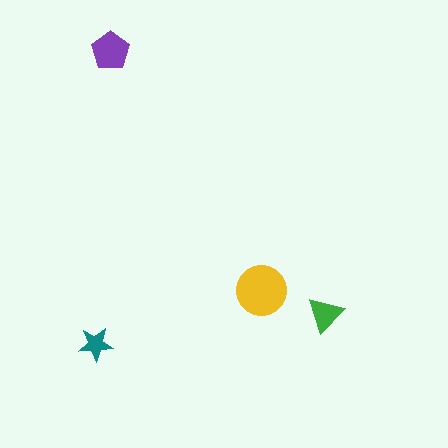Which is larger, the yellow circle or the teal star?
The yellow circle.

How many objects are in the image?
There are 4 objects in the image.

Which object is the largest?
The yellow circle.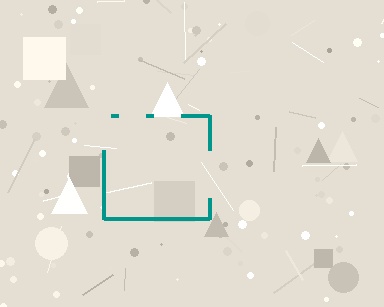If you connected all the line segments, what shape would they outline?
They would outline a square.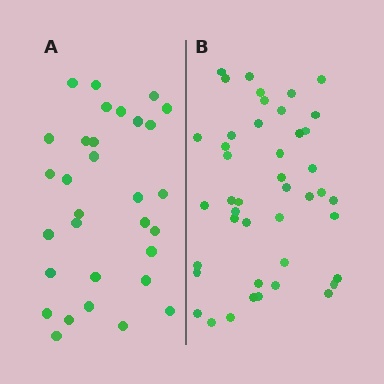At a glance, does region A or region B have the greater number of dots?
Region B (the right region) has more dots.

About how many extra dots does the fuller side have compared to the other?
Region B has approximately 15 more dots than region A.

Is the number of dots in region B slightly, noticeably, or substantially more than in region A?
Region B has noticeably more, but not dramatically so. The ratio is roughly 1.4 to 1.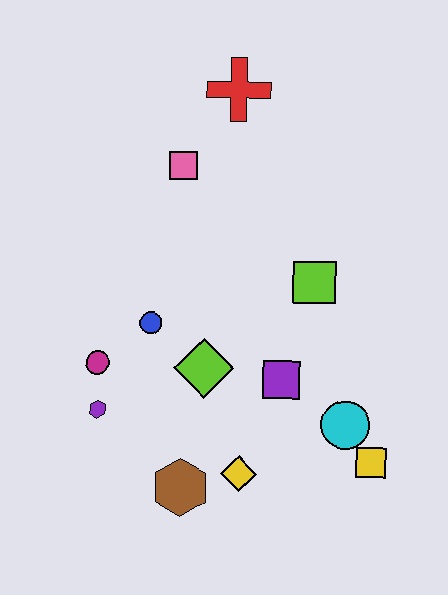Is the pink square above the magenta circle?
Yes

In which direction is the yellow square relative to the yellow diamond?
The yellow square is to the right of the yellow diamond.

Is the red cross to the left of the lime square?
Yes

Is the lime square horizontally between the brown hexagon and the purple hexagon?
No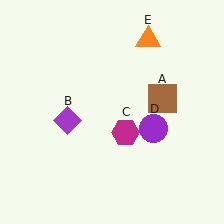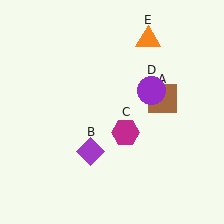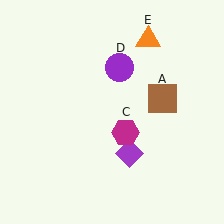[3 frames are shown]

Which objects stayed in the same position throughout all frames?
Brown square (object A) and magenta hexagon (object C) and orange triangle (object E) remained stationary.